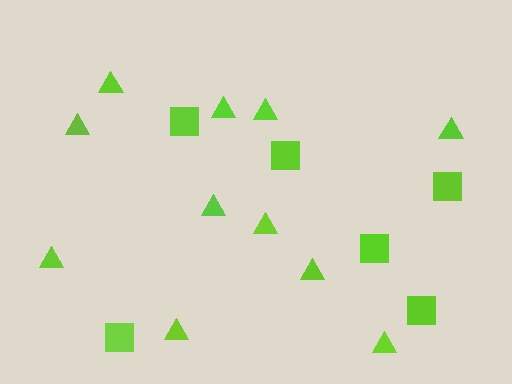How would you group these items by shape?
There are 2 groups: one group of triangles (11) and one group of squares (6).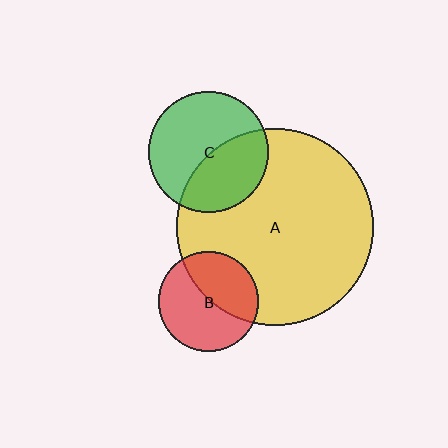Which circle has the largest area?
Circle A (yellow).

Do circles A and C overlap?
Yes.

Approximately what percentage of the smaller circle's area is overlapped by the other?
Approximately 40%.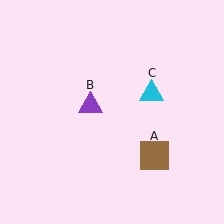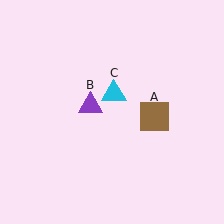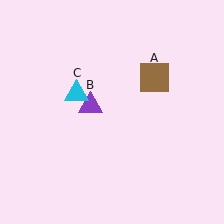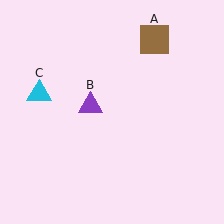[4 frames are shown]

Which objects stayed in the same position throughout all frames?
Purple triangle (object B) remained stationary.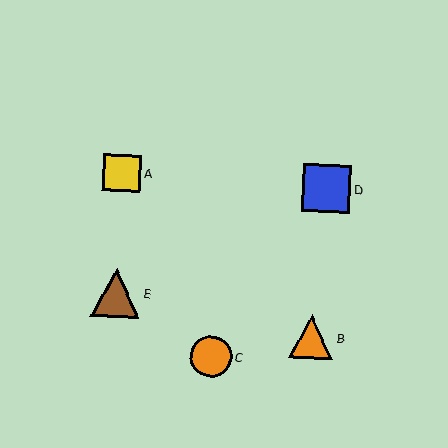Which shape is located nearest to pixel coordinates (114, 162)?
The yellow square (labeled A) at (122, 173) is nearest to that location.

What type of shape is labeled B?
Shape B is an orange triangle.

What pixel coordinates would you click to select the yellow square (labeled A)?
Click at (122, 173) to select the yellow square A.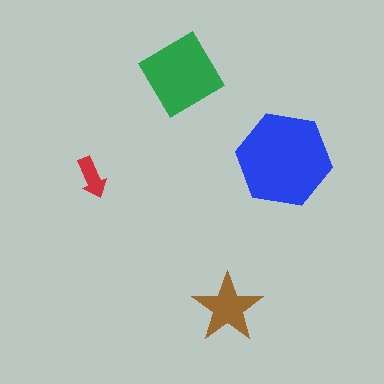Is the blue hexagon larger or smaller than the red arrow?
Larger.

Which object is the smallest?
The red arrow.